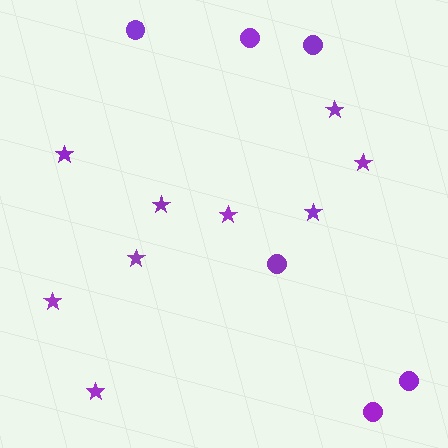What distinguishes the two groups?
There are 2 groups: one group of stars (9) and one group of circles (6).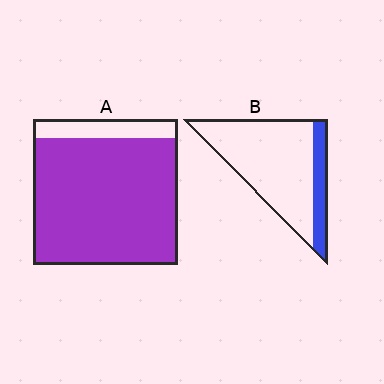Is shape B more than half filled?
No.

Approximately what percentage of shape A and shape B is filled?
A is approximately 85% and B is approximately 20%.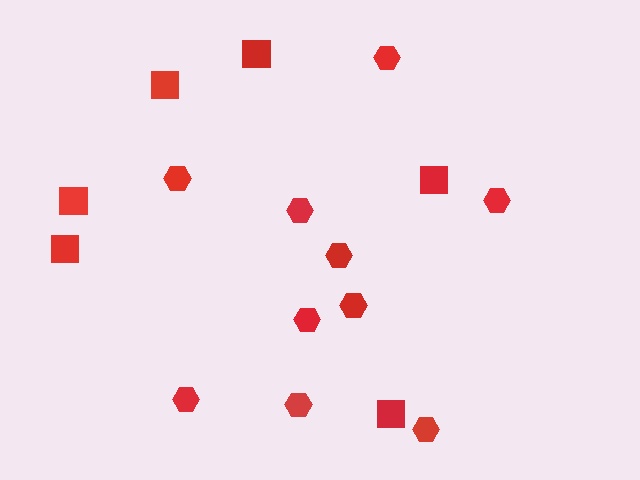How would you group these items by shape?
There are 2 groups: one group of squares (6) and one group of hexagons (10).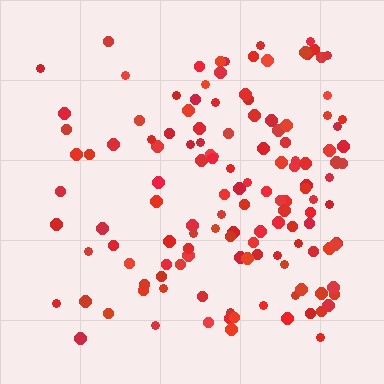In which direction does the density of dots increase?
From left to right, with the right side densest.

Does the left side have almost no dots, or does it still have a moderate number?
Still a moderate number, just noticeably fewer than the right.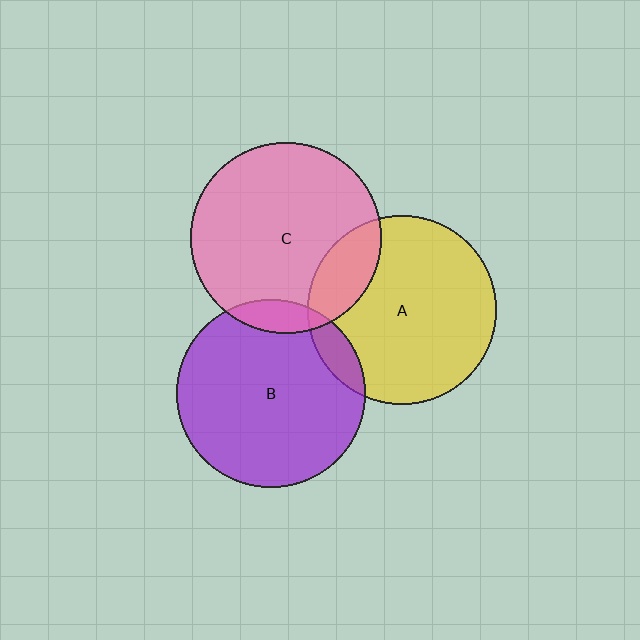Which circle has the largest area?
Circle C (pink).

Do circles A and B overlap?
Yes.